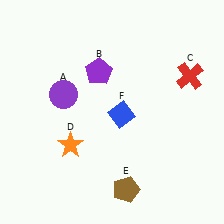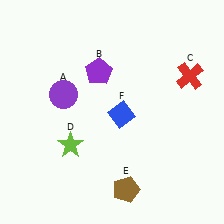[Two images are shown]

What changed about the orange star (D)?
In Image 1, D is orange. In Image 2, it changed to lime.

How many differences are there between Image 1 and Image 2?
There is 1 difference between the two images.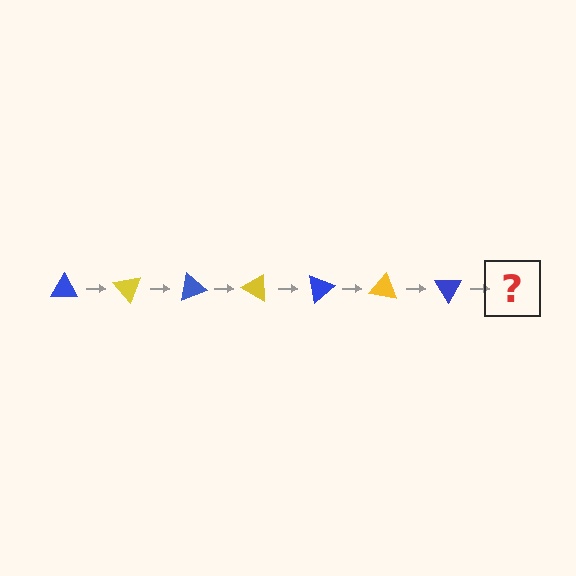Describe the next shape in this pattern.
It should be a yellow triangle, rotated 350 degrees from the start.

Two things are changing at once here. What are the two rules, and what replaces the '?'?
The two rules are that it rotates 50 degrees each step and the color cycles through blue and yellow. The '?' should be a yellow triangle, rotated 350 degrees from the start.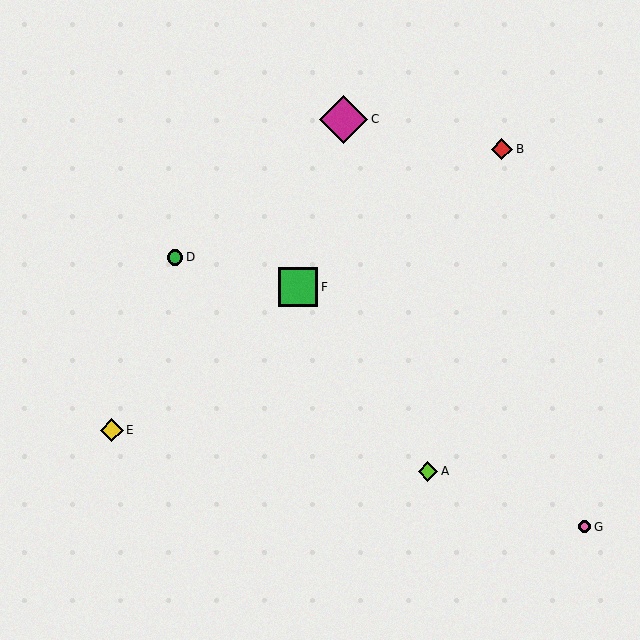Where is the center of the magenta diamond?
The center of the magenta diamond is at (344, 119).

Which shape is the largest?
The magenta diamond (labeled C) is the largest.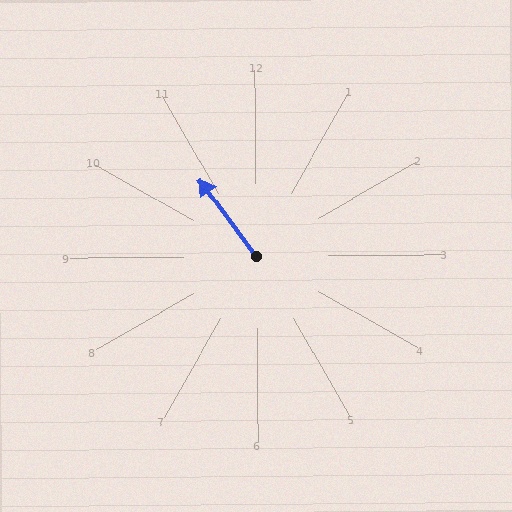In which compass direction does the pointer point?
Northwest.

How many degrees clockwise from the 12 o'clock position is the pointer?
Approximately 324 degrees.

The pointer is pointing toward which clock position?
Roughly 11 o'clock.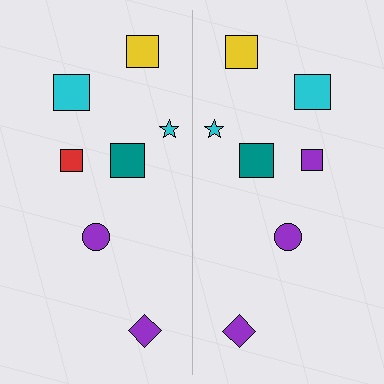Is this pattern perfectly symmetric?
No, the pattern is not perfectly symmetric. The purple square on the right side breaks the symmetry — its mirror counterpart is red.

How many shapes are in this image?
There are 14 shapes in this image.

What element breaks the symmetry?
The purple square on the right side breaks the symmetry — its mirror counterpart is red.